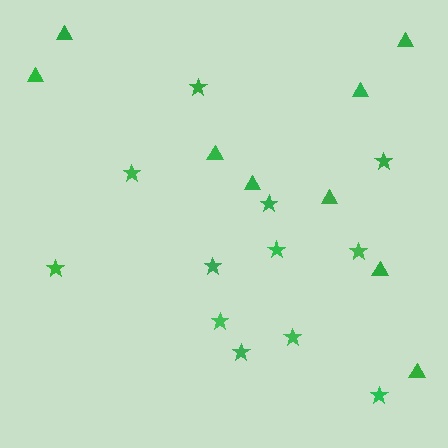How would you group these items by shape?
There are 2 groups: one group of stars (12) and one group of triangles (9).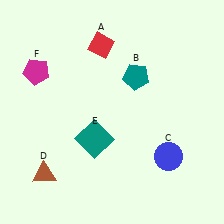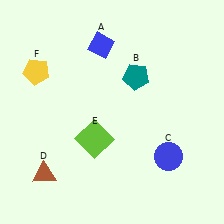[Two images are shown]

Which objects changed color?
A changed from red to blue. E changed from teal to lime. F changed from magenta to yellow.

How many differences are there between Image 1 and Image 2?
There are 3 differences between the two images.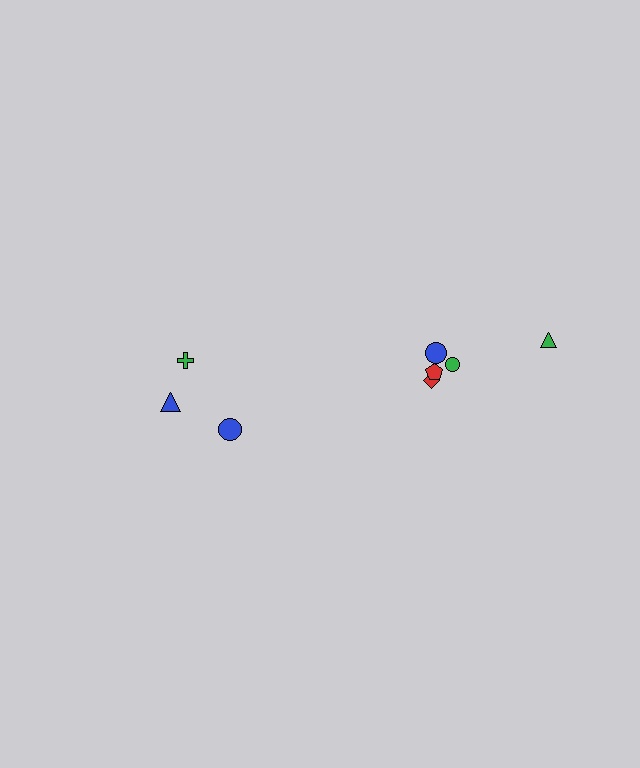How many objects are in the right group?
There are 5 objects.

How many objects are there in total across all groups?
There are 8 objects.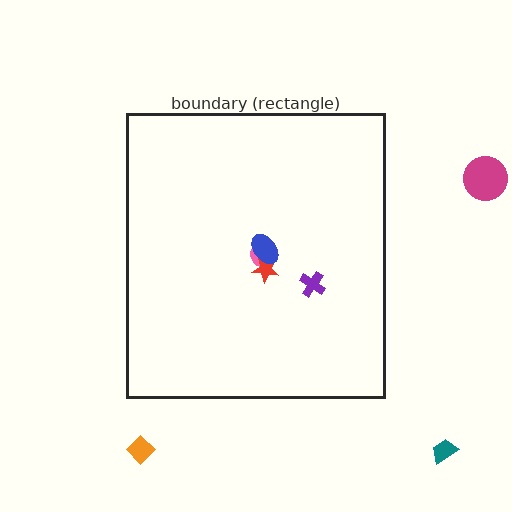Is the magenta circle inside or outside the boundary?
Outside.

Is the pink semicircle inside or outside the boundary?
Inside.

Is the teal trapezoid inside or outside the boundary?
Outside.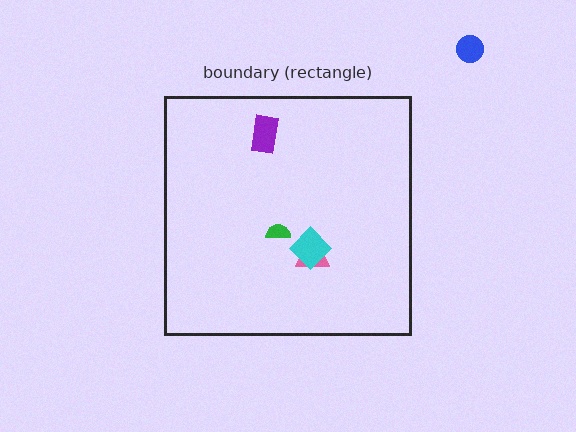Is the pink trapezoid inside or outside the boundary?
Inside.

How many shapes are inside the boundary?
4 inside, 1 outside.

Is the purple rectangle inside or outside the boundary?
Inside.